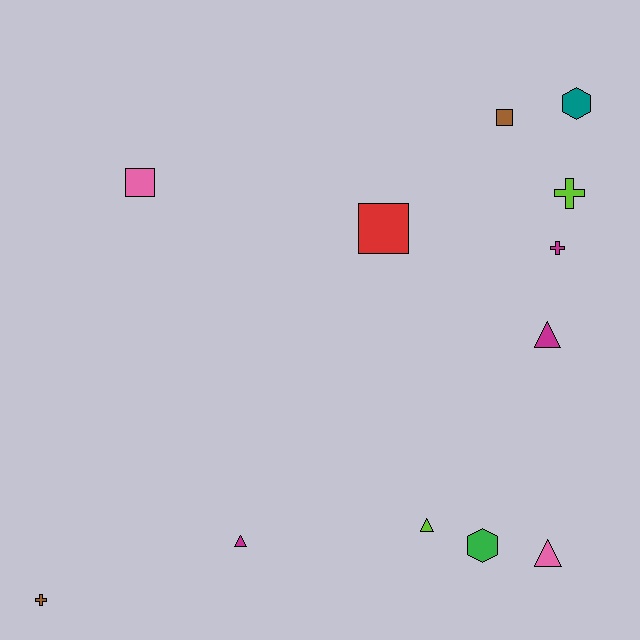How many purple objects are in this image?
There are no purple objects.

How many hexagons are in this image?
There are 2 hexagons.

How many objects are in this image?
There are 12 objects.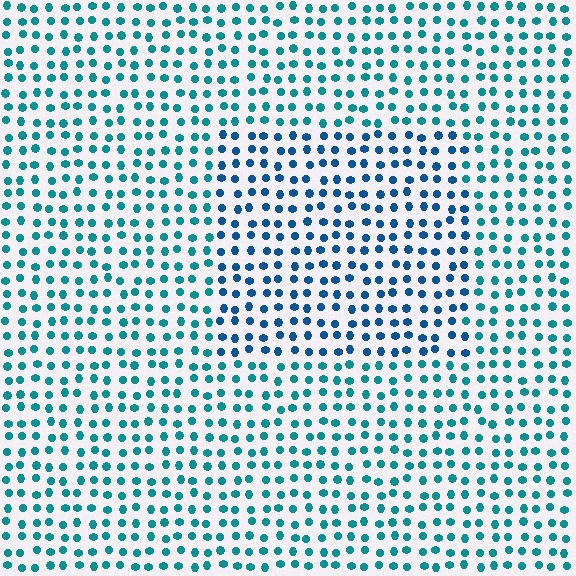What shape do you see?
I see a rectangle.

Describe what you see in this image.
The image is filled with small teal elements in a uniform arrangement. A rectangle-shaped region is visible where the elements are tinted to a slightly different hue, forming a subtle color boundary.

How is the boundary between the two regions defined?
The boundary is defined purely by a slight shift in hue (about 28 degrees). Spacing, size, and orientation are identical on both sides.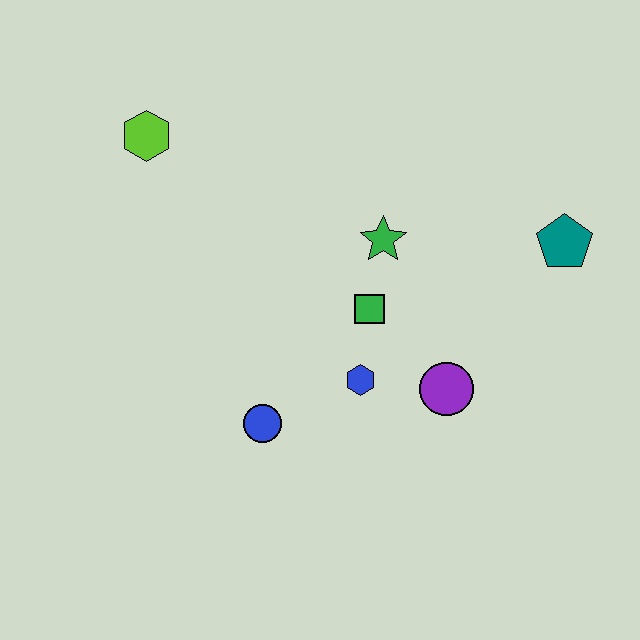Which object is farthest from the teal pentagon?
The lime hexagon is farthest from the teal pentagon.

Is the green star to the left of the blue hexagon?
No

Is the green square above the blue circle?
Yes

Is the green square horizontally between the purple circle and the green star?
No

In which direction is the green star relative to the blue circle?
The green star is above the blue circle.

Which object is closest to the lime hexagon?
The green star is closest to the lime hexagon.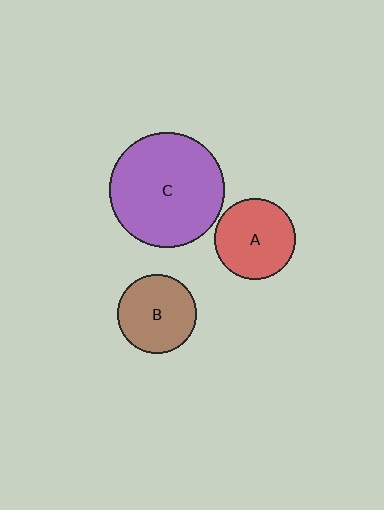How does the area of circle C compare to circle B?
Approximately 2.1 times.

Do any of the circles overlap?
No, none of the circles overlap.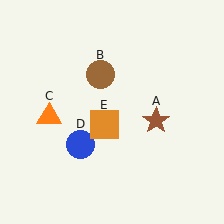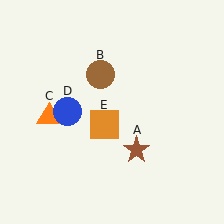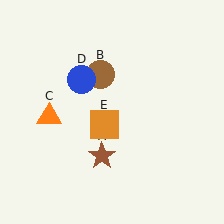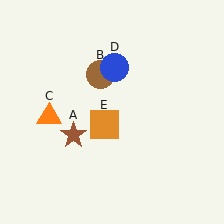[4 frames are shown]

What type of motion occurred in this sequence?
The brown star (object A), blue circle (object D) rotated clockwise around the center of the scene.